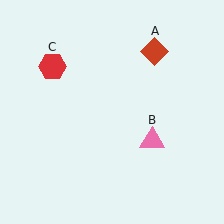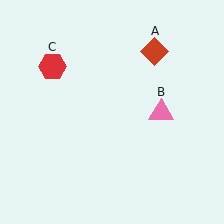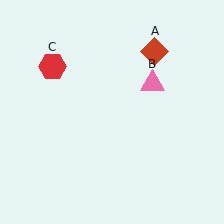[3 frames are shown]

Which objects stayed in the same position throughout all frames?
Red diamond (object A) and red hexagon (object C) remained stationary.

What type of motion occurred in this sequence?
The pink triangle (object B) rotated counterclockwise around the center of the scene.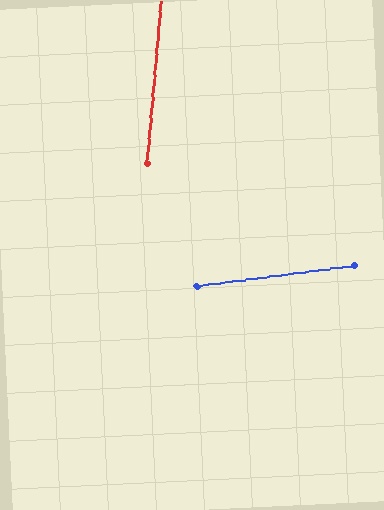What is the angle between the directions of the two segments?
Approximately 78 degrees.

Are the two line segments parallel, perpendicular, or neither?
Neither parallel nor perpendicular — they differ by about 78°.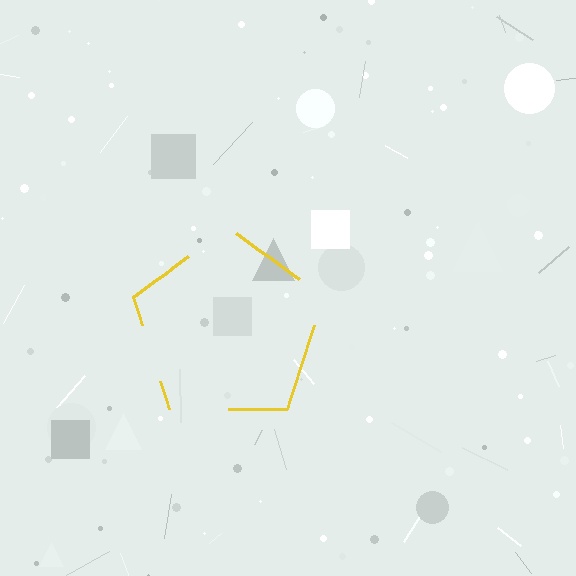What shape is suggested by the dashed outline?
The dashed outline suggests a pentagon.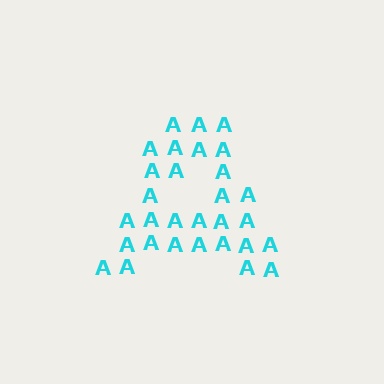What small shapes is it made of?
It is made of small letter A's.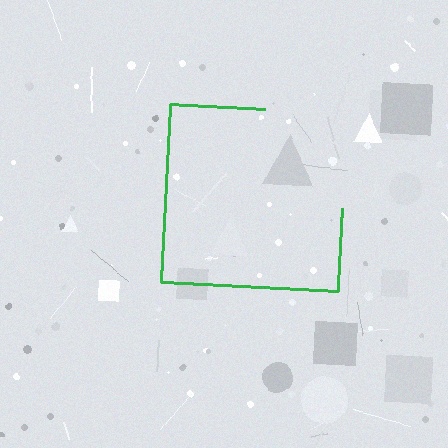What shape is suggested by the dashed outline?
The dashed outline suggests a square.